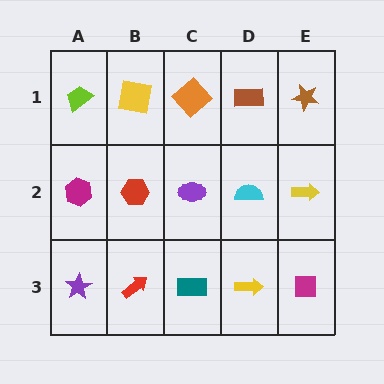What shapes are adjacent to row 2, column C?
An orange diamond (row 1, column C), a teal rectangle (row 3, column C), a red hexagon (row 2, column B), a cyan semicircle (row 2, column D).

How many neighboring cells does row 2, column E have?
3.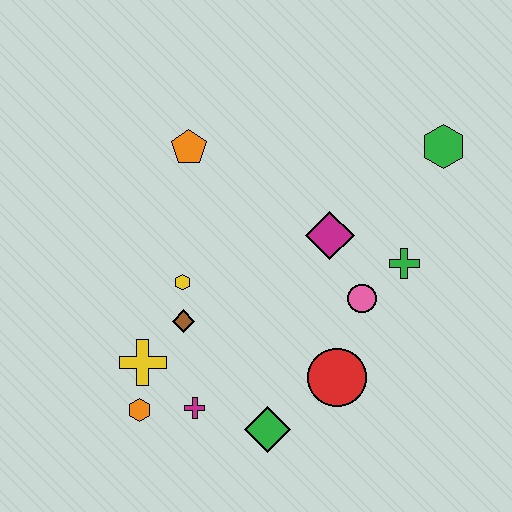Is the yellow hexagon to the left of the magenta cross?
Yes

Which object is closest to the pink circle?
The green cross is closest to the pink circle.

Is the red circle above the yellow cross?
No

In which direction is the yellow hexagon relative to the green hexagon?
The yellow hexagon is to the left of the green hexagon.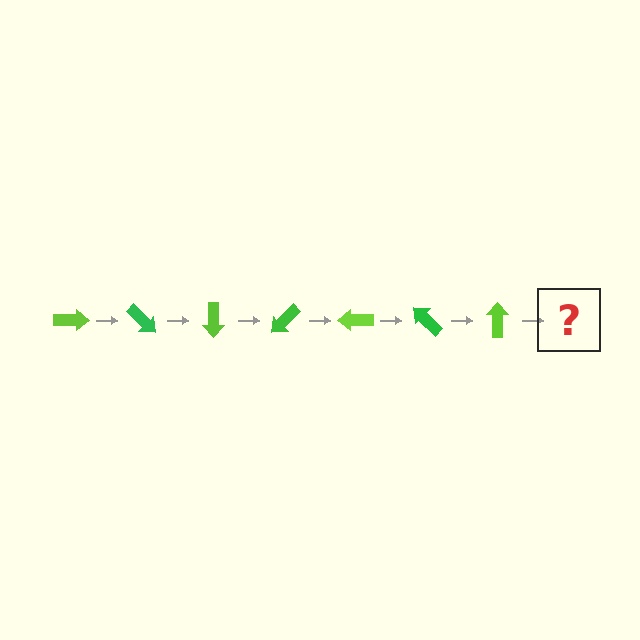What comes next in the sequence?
The next element should be a green arrow, rotated 315 degrees from the start.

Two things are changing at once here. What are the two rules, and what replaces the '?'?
The two rules are that it rotates 45 degrees each step and the color cycles through lime and green. The '?' should be a green arrow, rotated 315 degrees from the start.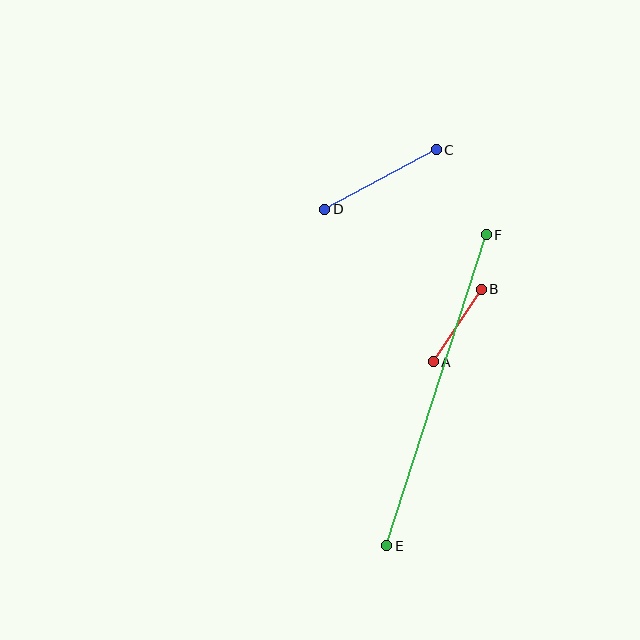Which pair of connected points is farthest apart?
Points E and F are farthest apart.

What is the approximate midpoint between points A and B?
The midpoint is at approximately (457, 326) pixels.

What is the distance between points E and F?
The distance is approximately 326 pixels.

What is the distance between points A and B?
The distance is approximately 87 pixels.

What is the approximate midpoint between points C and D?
The midpoint is at approximately (381, 179) pixels.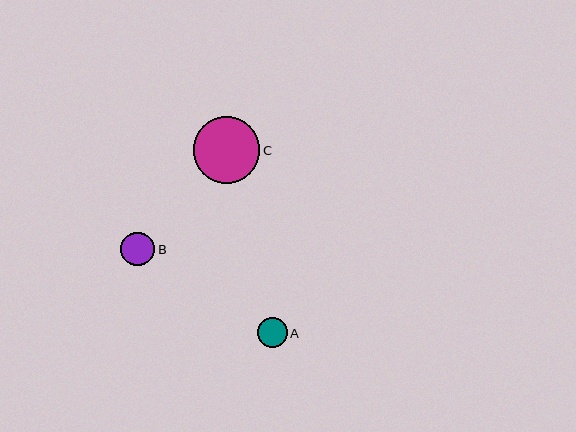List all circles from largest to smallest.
From largest to smallest: C, B, A.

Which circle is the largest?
Circle C is the largest with a size of approximately 67 pixels.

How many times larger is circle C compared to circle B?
Circle C is approximately 2.0 times the size of circle B.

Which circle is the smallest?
Circle A is the smallest with a size of approximately 30 pixels.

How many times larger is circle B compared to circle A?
Circle B is approximately 1.1 times the size of circle A.